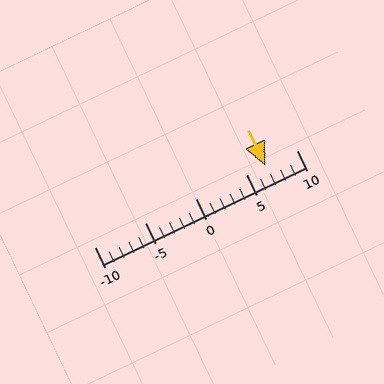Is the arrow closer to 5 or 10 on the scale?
The arrow is closer to 5.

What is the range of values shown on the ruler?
The ruler shows values from -10 to 10.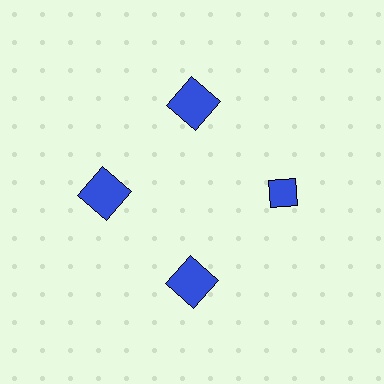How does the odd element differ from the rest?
It has a different shape: diamond instead of square.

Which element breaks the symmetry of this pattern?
The blue diamond at roughly the 3 o'clock position breaks the symmetry. All other shapes are blue squares.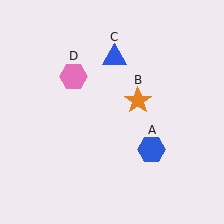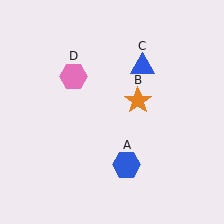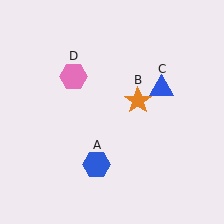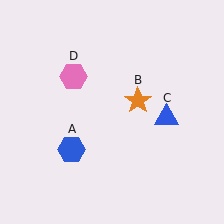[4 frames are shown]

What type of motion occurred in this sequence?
The blue hexagon (object A), blue triangle (object C) rotated clockwise around the center of the scene.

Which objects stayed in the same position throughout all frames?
Orange star (object B) and pink hexagon (object D) remained stationary.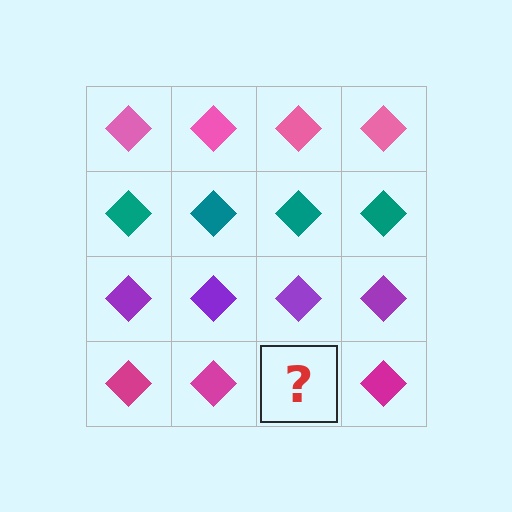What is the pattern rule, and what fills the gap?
The rule is that each row has a consistent color. The gap should be filled with a magenta diamond.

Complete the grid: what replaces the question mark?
The question mark should be replaced with a magenta diamond.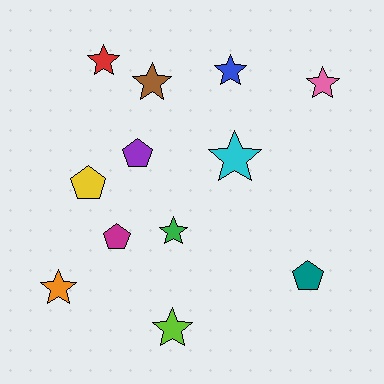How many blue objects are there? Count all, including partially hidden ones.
There is 1 blue object.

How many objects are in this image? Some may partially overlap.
There are 12 objects.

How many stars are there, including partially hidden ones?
There are 8 stars.